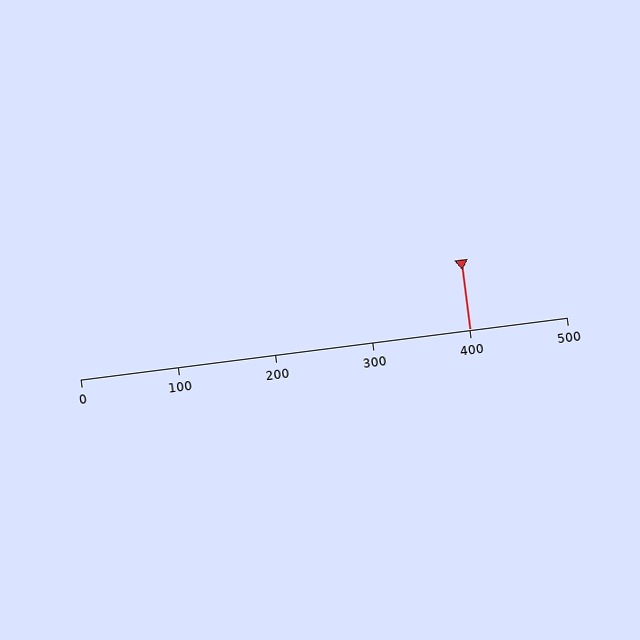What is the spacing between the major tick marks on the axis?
The major ticks are spaced 100 apart.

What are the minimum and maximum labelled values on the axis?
The axis runs from 0 to 500.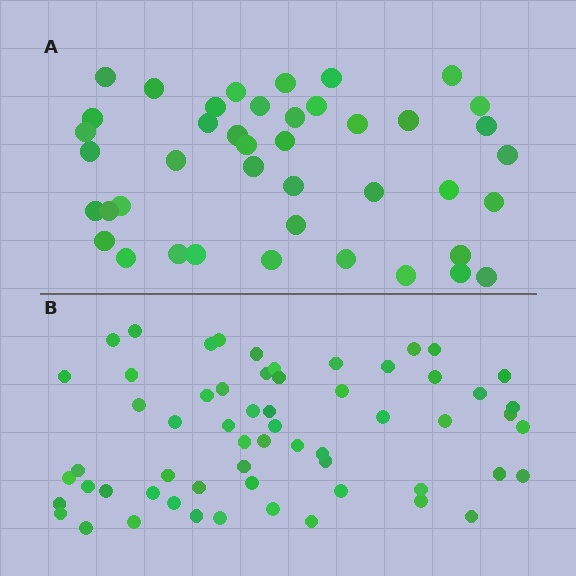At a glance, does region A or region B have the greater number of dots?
Region B (the bottom region) has more dots.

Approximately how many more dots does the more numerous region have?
Region B has approximately 20 more dots than region A.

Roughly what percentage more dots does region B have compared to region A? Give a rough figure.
About 45% more.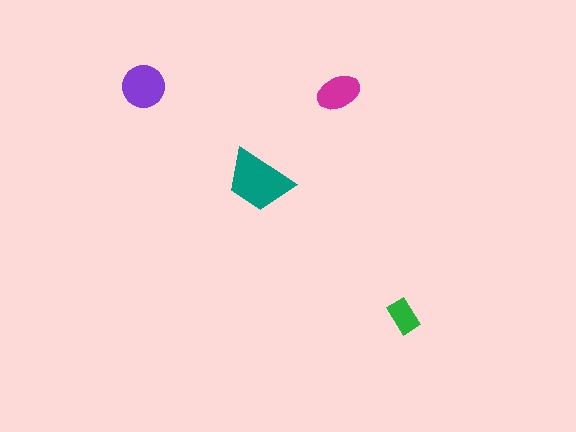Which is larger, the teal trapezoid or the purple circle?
The teal trapezoid.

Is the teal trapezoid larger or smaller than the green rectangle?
Larger.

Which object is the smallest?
The green rectangle.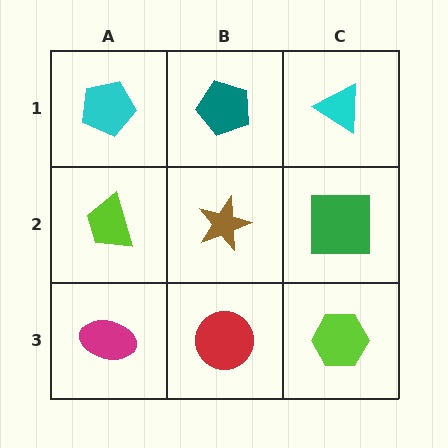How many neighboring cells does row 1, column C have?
2.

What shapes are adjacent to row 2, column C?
A cyan triangle (row 1, column C), a lime hexagon (row 3, column C), a brown star (row 2, column B).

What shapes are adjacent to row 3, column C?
A green square (row 2, column C), a red circle (row 3, column B).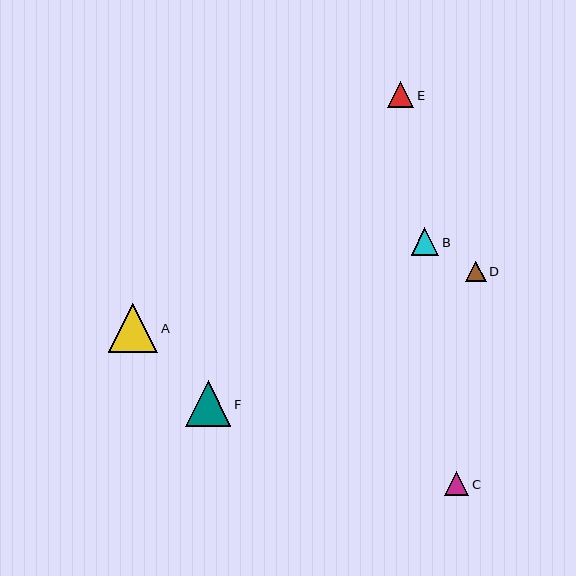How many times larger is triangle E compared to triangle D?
Triangle E is approximately 1.3 times the size of triangle D.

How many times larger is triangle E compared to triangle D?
Triangle E is approximately 1.3 times the size of triangle D.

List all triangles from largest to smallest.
From largest to smallest: A, F, B, E, C, D.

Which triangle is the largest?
Triangle A is the largest with a size of approximately 49 pixels.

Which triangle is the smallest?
Triangle D is the smallest with a size of approximately 20 pixels.